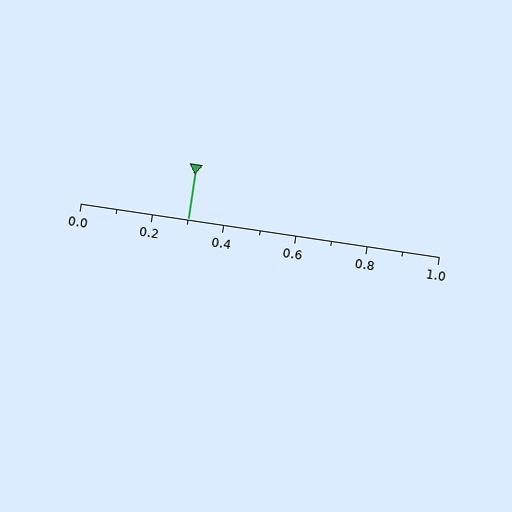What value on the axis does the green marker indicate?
The marker indicates approximately 0.3.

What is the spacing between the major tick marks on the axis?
The major ticks are spaced 0.2 apart.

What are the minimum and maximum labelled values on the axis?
The axis runs from 0.0 to 1.0.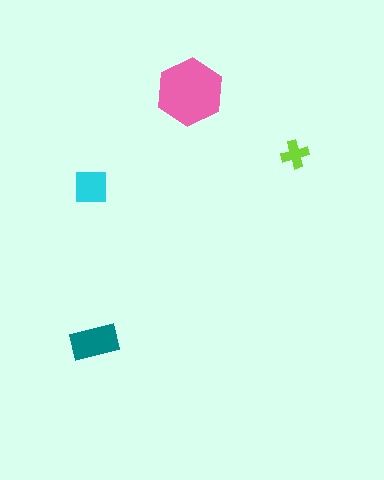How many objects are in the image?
There are 4 objects in the image.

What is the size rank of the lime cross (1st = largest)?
4th.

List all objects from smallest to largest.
The lime cross, the cyan square, the teal rectangle, the pink hexagon.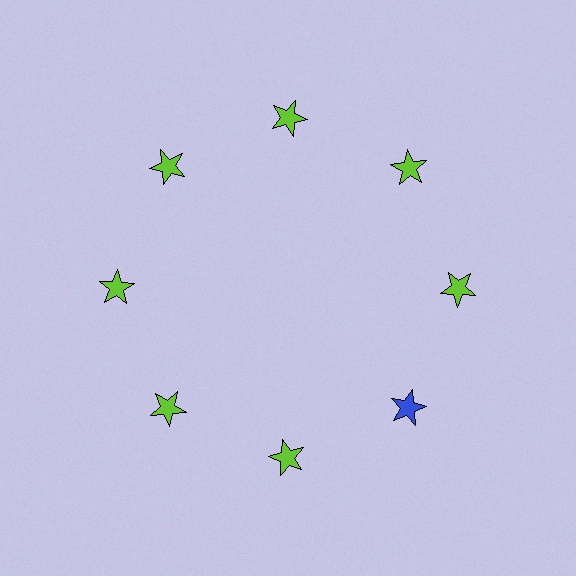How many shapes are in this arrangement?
There are 8 shapes arranged in a ring pattern.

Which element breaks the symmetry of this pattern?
The blue star at roughly the 4 o'clock position breaks the symmetry. All other shapes are lime stars.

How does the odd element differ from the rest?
It has a different color: blue instead of lime.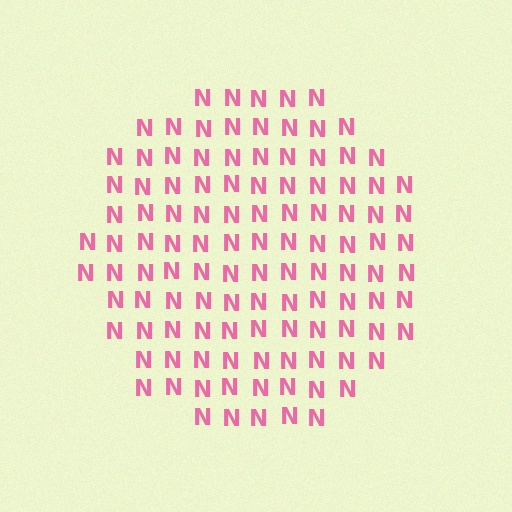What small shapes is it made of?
It is made of small letter N's.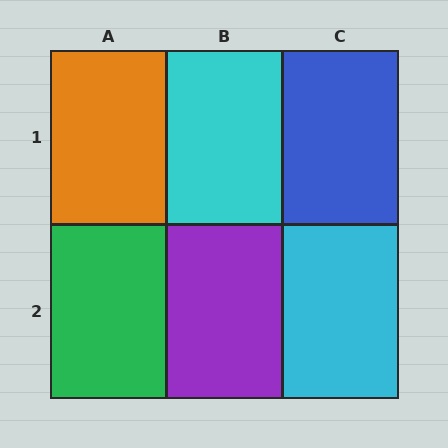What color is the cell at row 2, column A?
Green.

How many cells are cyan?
2 cells are cyan.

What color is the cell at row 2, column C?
Cyan.